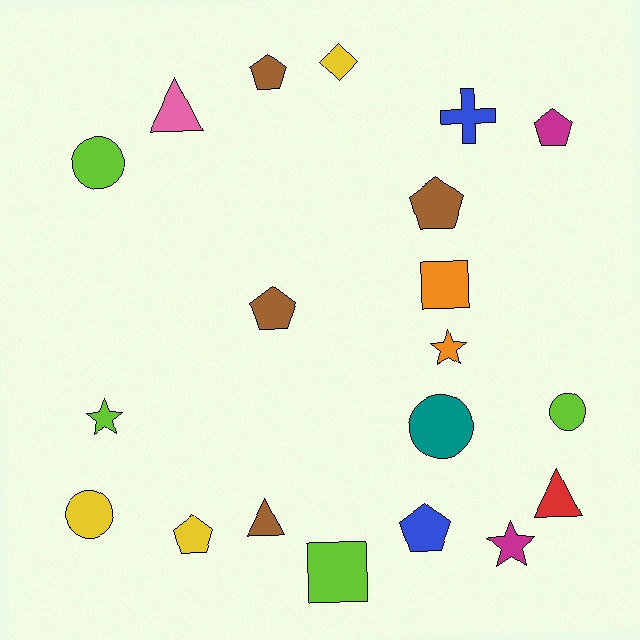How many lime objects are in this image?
There are 4 lime objects.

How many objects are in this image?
There are 20 objects.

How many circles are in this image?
There are 4 circles.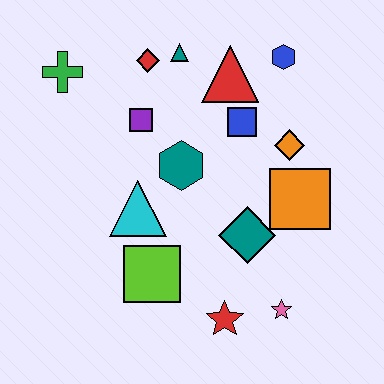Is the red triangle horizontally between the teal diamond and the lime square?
Yes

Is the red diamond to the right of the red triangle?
No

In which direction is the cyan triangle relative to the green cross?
The cyan triangle is below the green cross.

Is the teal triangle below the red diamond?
No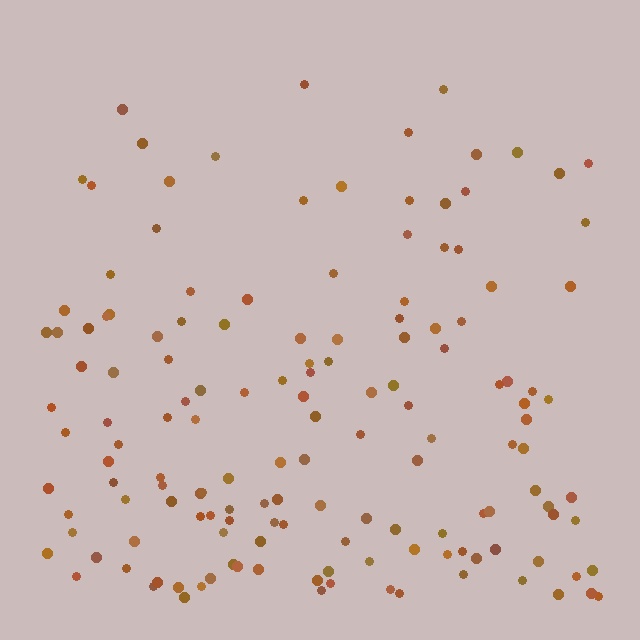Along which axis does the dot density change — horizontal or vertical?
Vertical.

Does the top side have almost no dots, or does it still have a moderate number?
Still a moderate number, just noticeably fewer than the bottom.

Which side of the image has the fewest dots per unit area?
The top.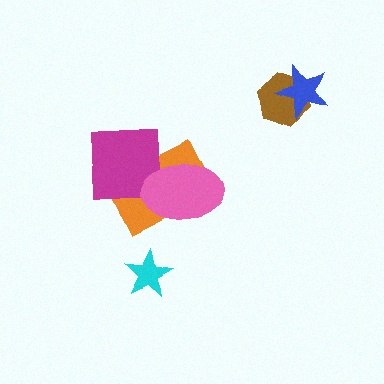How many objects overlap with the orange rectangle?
2 objects overlap with the orange rectangle.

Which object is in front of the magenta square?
The pink ellipse is in front of the magenta square.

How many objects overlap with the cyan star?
0 objects overlap with the cyan star.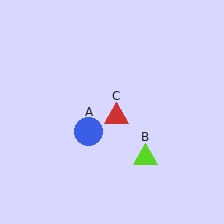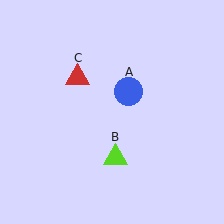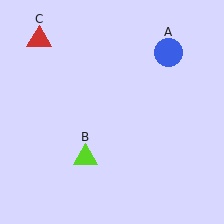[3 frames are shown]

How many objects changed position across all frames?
3 objects changed position: blue circle (object A), lime triangle (object B), red triangle (object C).